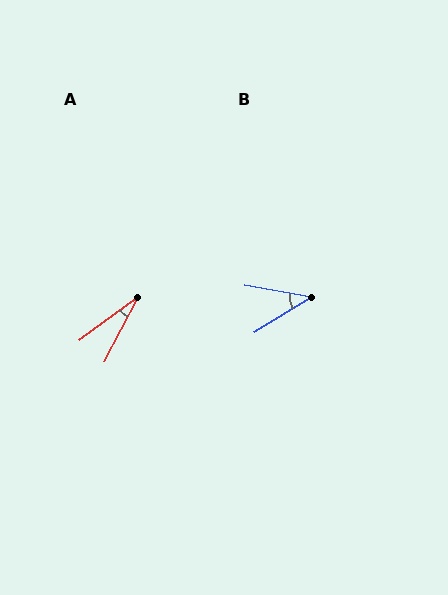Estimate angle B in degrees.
Approximately 42 degrees.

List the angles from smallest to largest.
A (26°), B (42°).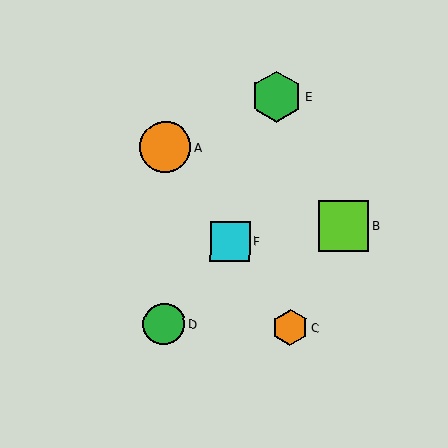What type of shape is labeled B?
Shape B is a lime square.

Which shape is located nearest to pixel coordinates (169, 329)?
The green circle (labeled D) at (164, 324) is nearest to that location.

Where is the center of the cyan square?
The center of the cyan square is at (230, 241).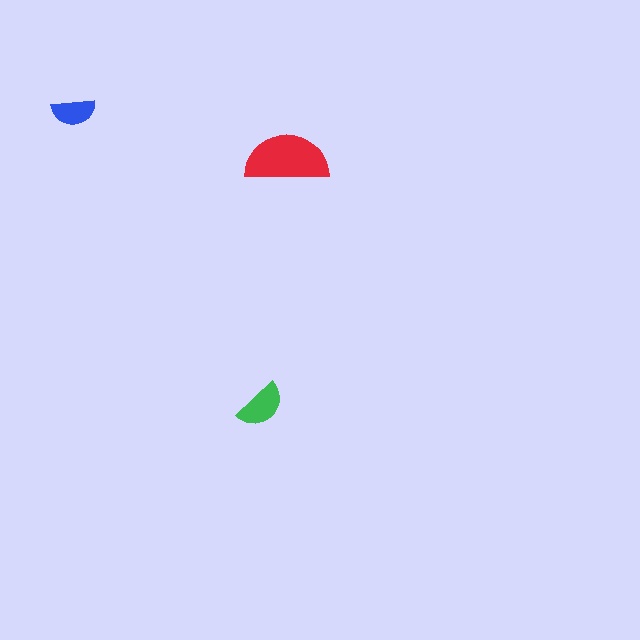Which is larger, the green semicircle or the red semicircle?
The red one.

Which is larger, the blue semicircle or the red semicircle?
The red one.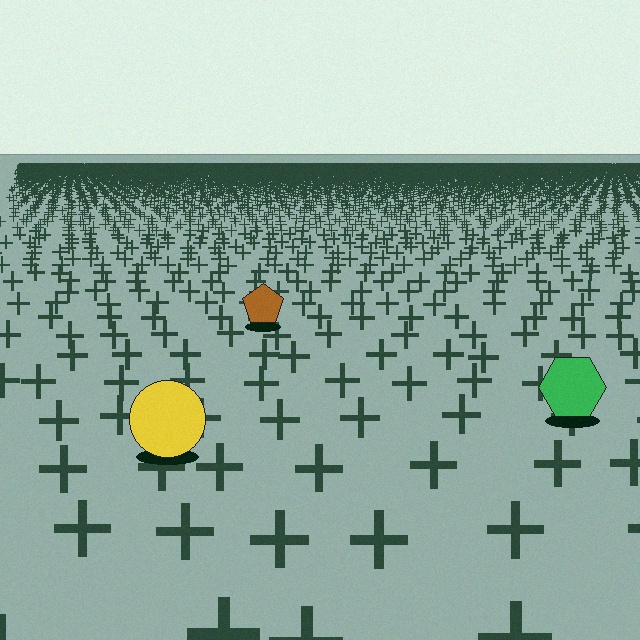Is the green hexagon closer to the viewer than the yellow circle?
No. The yellow circle is closer — you can tell from the texture gradient: the ground texture is coarser near it.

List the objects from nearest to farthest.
From nearest to farthest: the yellow circle, the green hexagon, the brown pentagon.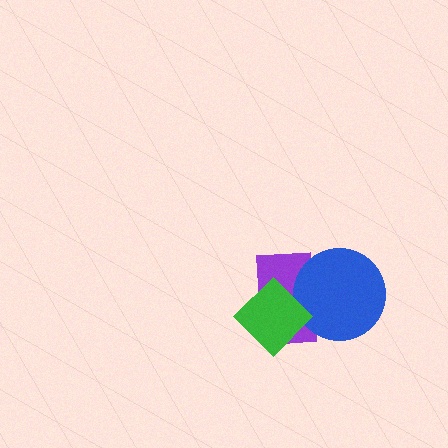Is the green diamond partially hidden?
No, no other shape covers it.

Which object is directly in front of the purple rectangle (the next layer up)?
The blue circle is directly in front of the purple rectangle.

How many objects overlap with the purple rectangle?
2 objects overlap with the purple rectangle.